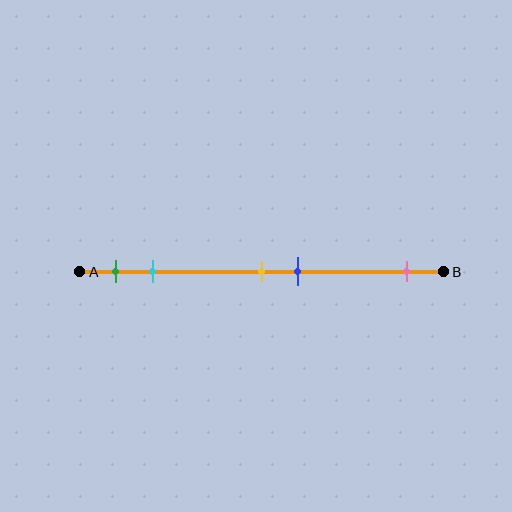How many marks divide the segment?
There are 5 marks dividing the segment.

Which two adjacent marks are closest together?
The yellow and blue marks are the closest adjacent pair.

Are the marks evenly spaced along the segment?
No, the marks are not evenly spaced.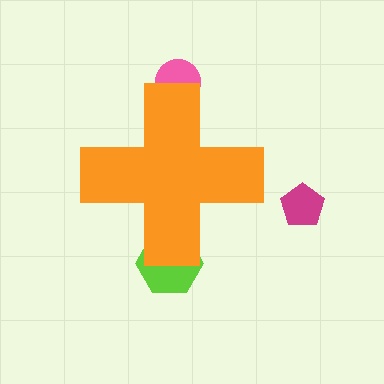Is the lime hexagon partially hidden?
Yes, the lime hexagon is partially hidden behind the orange cross.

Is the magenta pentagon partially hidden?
No, the magenta pentagon is fully visible.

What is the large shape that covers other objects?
An orange cross.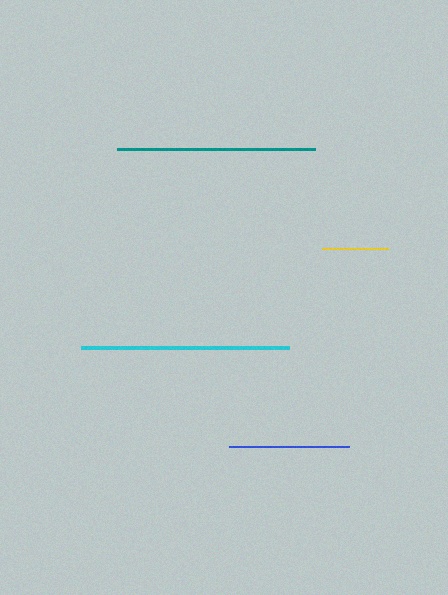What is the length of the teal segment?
The teal segment is approximately 198 pixels long.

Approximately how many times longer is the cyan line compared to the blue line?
The cyan line is approximately 1.7 times the length of the blue line.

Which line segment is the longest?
The cyan line is the longest at approximately 208 pixels.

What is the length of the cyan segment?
The cyan segment is approximately 208 pixels long.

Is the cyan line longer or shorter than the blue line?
The cyan line is longer than the blue line.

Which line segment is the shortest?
The yellow line is the shortest at approximately 66 pixels.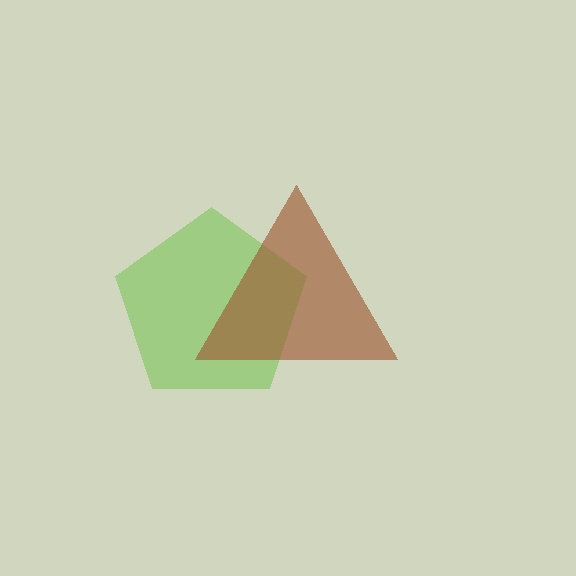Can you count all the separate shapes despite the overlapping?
Yes, there are 2 separate shapes.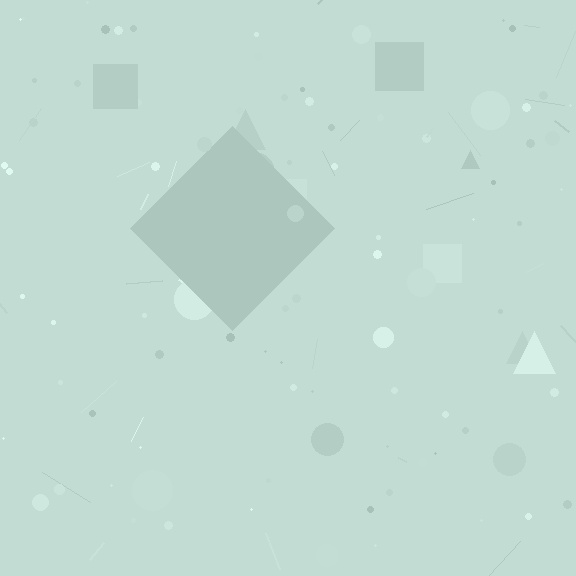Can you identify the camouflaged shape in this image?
The camouflaged shape is a diamond.